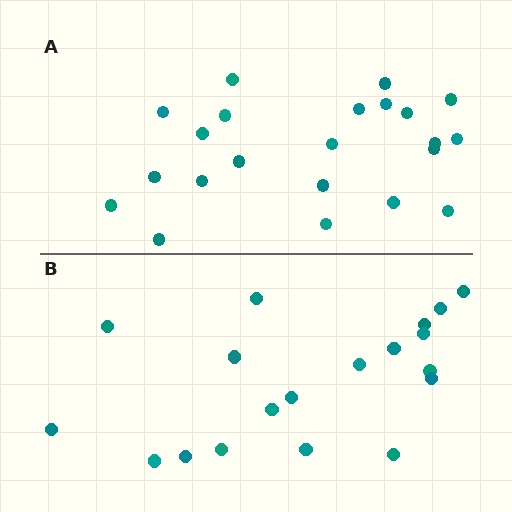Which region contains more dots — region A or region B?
Region A (the top region) has more dots.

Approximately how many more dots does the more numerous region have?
Region A has just a few more — roughly 2 or 3 more dots than region B.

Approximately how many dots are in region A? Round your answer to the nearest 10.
About 20 dots. (The exact count is 22, which rounds to 20.)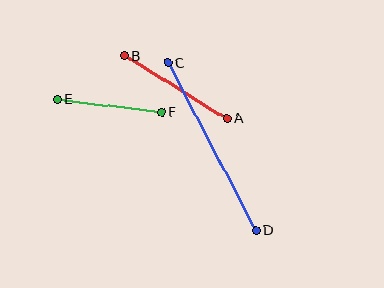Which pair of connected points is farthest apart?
Points C and D are farthest apart.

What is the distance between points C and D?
The distance is approximately 188 pixels.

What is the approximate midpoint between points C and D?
The midpoint is at approximately (212, 147) pixels.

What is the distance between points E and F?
The distance is approximately 105 pixels.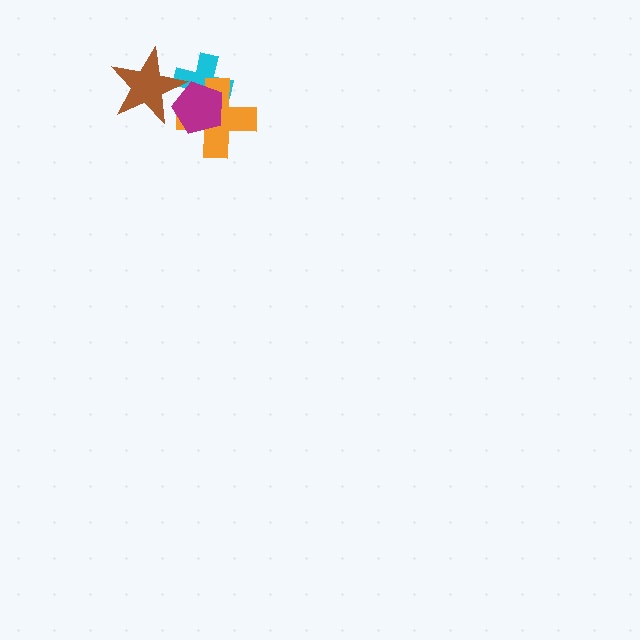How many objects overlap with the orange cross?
2 objects overlap with the orange cross.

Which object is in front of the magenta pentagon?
The brown star is in front of the magenta pentagon.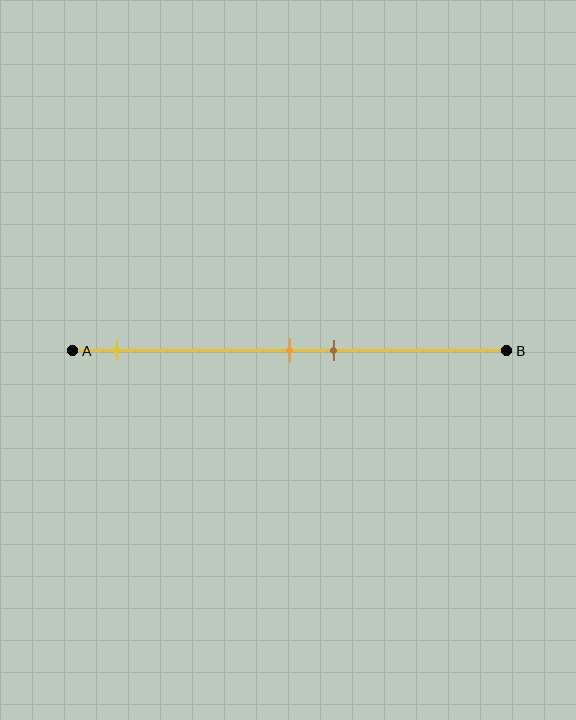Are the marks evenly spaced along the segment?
No, the marks are not evenly spaced.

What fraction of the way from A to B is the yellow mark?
The yellow mark is approximately 10% (0.1) of the way from A to B.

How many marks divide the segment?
There are 3 marks dividing the segment.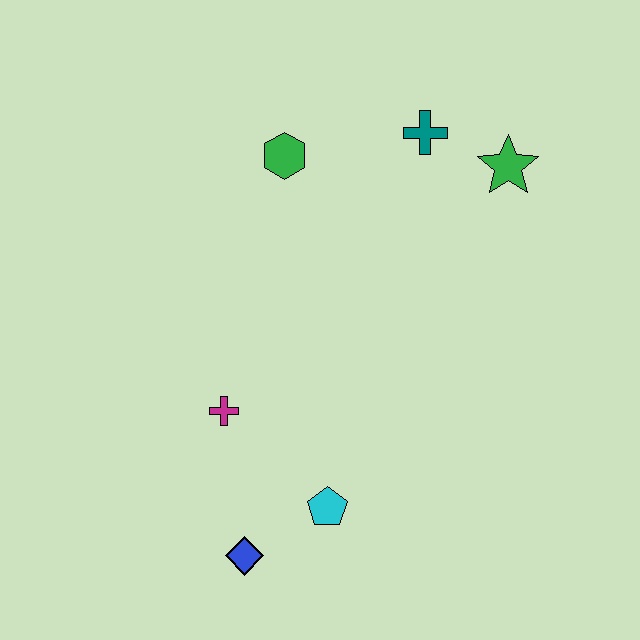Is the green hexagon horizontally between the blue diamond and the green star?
Yes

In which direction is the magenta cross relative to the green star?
The magenta cross is to the left of the green star.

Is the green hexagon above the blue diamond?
Yes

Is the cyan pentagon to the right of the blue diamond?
Yes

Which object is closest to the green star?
The teal cross is closest to the green star.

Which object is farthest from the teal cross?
The blue diamond is farthest from the teal cross.